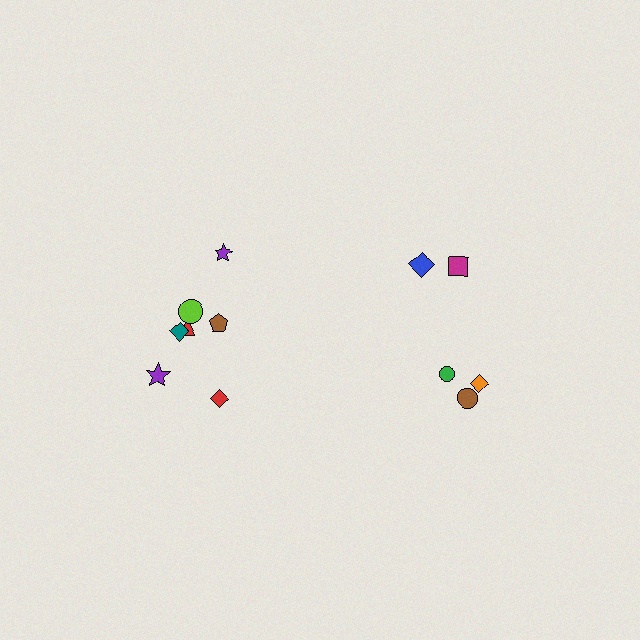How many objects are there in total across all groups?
There are 12 objects.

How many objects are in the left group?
There are 7 objects.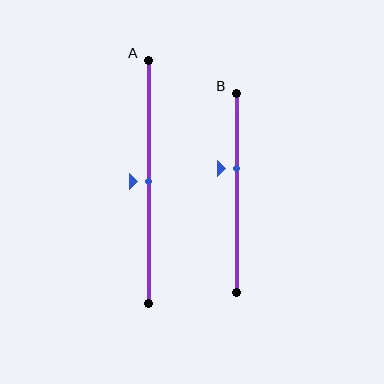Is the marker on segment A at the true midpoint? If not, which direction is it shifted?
Yes, the marker on segment A is at the true midpoint.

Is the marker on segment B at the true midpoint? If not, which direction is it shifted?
No, the marker on segment B is shifted upward by about 12% of the segment length.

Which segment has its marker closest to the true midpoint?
Segment A has its marker closest to the true midpoint.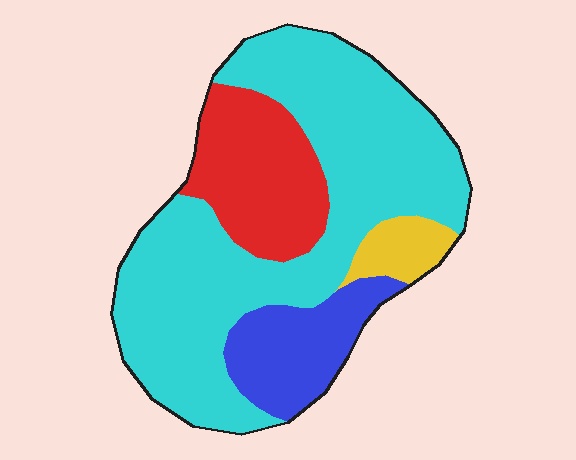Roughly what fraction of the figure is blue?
Blue covers 14% of the figure.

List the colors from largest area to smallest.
From largest to smallest: cyan, red, blue, yellow.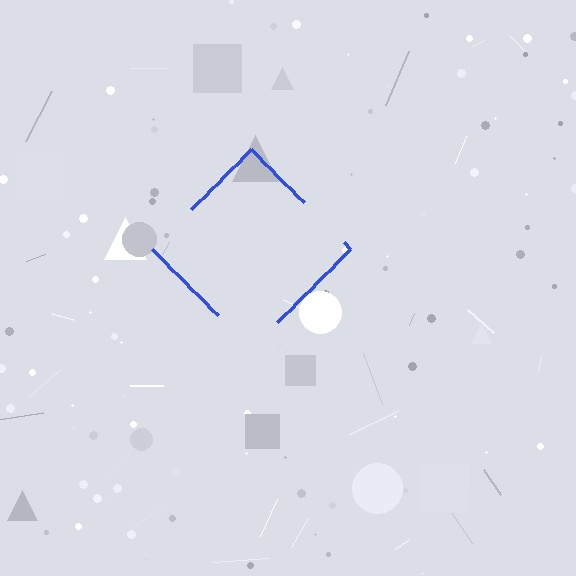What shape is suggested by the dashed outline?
The dashed outline suggests a diamond.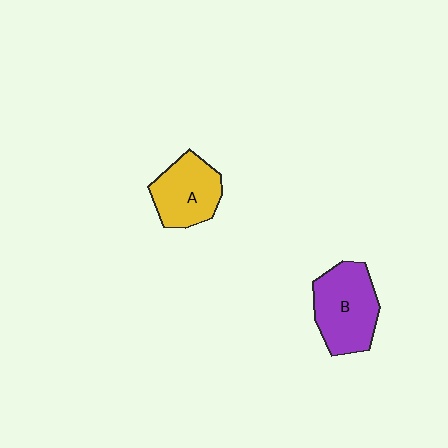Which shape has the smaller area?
Shape A (yellow).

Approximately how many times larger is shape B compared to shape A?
Approximately 1.2 times.